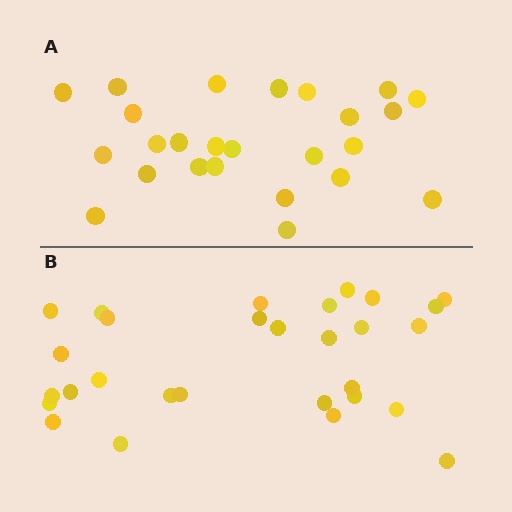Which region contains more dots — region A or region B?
Region B (the bottom region) has more dots.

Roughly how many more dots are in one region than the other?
Region B has about 4 more dots than region A.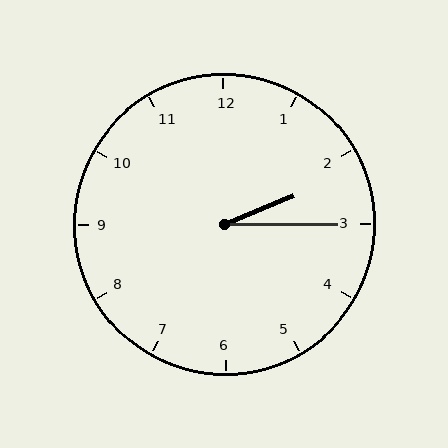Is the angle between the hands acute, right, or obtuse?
It is acute.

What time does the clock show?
2:15.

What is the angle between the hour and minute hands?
Approximately 22 degrees.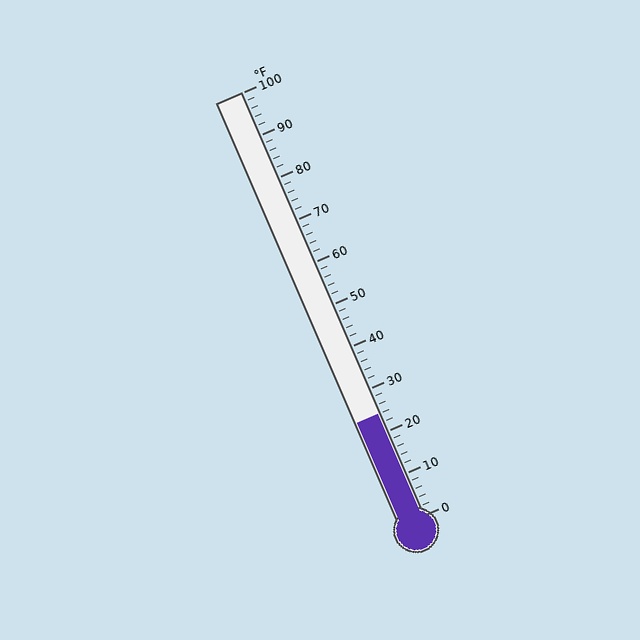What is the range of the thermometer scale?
The thermometer scale ranges from 0°F to 100°F.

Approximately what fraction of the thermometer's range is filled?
The thermometer is filled to approximately 25% of its range.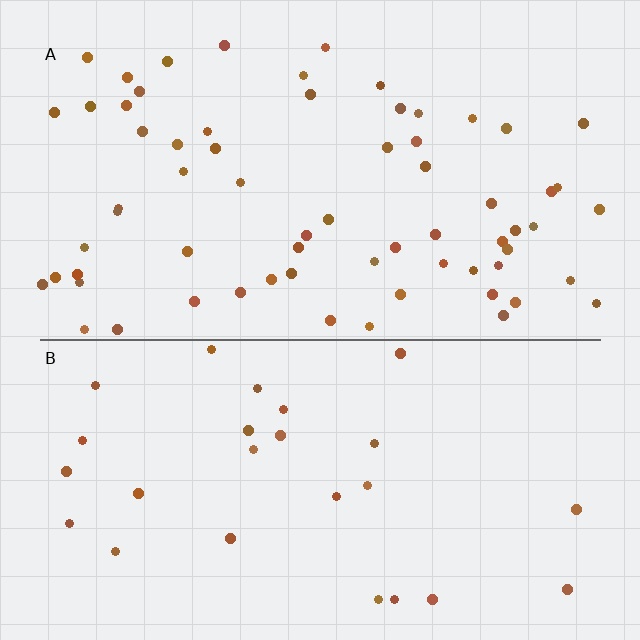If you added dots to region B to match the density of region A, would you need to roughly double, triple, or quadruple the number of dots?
Approximately triple.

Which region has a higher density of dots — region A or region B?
A (the top).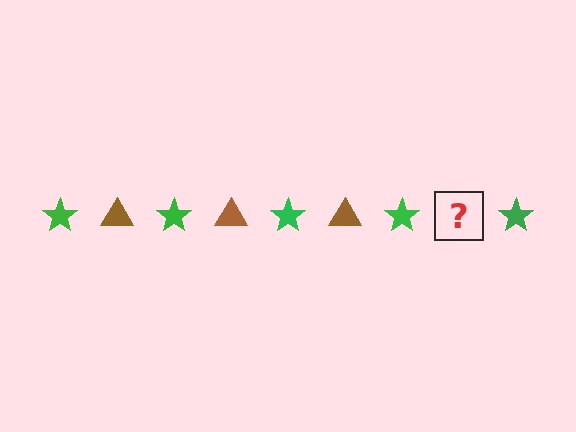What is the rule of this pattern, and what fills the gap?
The rule is that the pattern alternates between green star and brown triangle. The gap should be filled with a brown triangle.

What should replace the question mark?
The question mark should be replaced with a brown triangle.